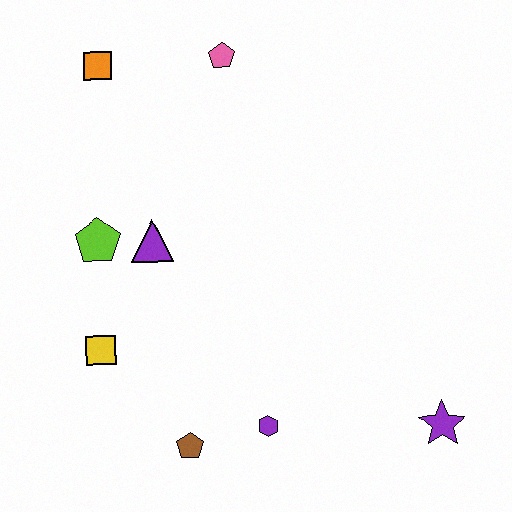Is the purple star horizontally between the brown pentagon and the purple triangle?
No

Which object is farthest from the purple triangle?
The purple star is farthest from the purple triangle.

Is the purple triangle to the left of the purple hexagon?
Yes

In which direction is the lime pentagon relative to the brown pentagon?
The lime pentagon is above the brown pentagon.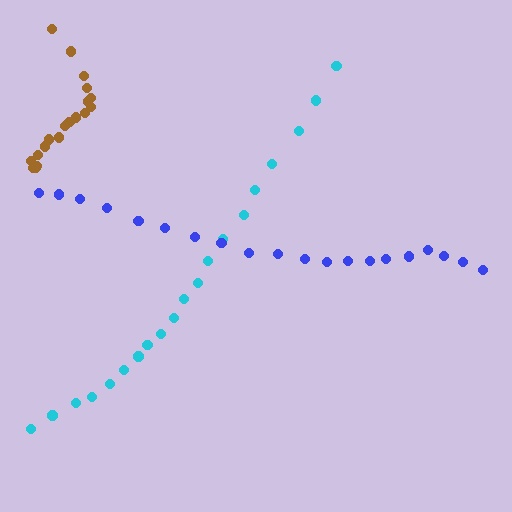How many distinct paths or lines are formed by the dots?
There are 3 distinct paths.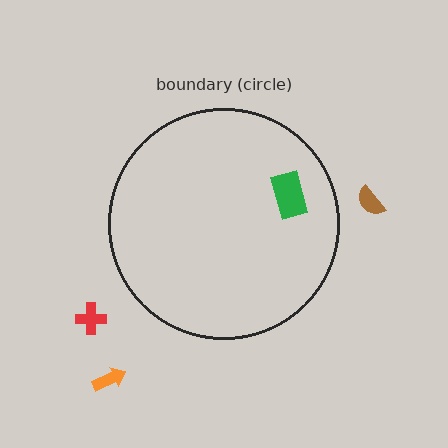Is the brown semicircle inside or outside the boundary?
Outside.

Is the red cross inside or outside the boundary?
Outside.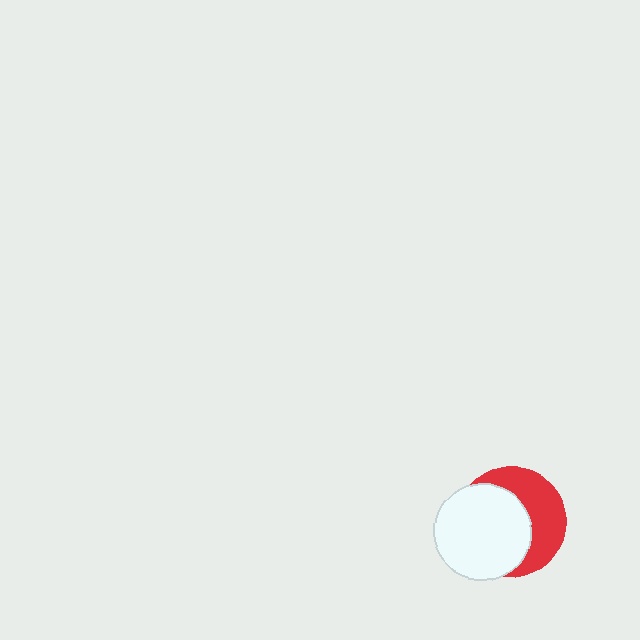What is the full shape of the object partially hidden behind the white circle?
The partially hidden object is a red circle.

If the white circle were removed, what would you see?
You would see the complete red circle.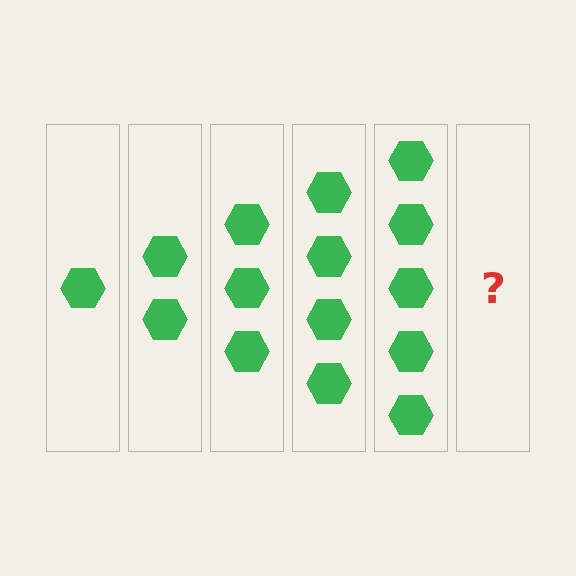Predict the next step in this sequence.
The next step is 6 hexagons.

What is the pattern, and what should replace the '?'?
The pattern is that each step adds one more hexagon. The '?' should be 6 hexagons.